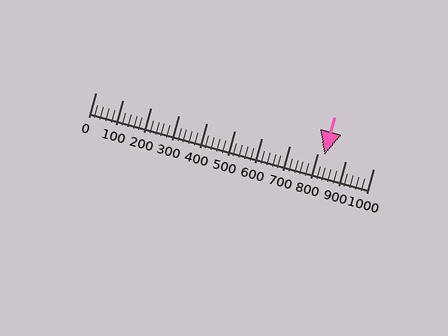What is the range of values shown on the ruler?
The ruler shows values from 0 to 1000.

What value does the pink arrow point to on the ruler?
The pink arrow points to approximately 824.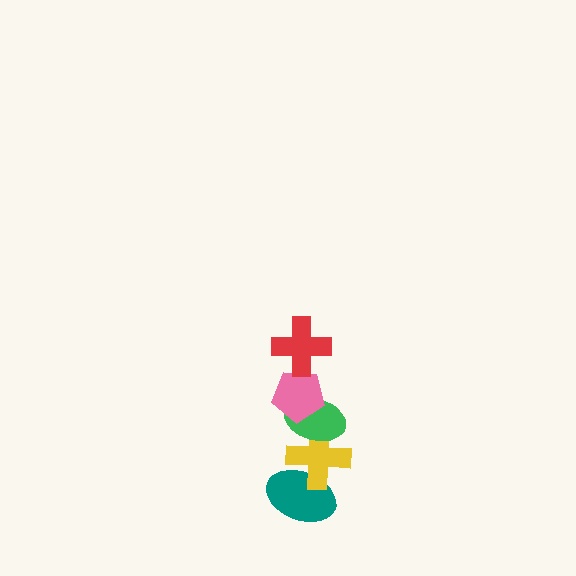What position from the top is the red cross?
The red cross is 1st from the top.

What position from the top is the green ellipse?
The green ellipse is 3rd from the top.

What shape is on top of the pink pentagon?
The red cross is on top of the pink pentagon.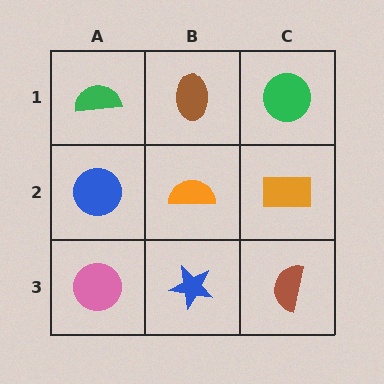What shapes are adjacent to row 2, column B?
A brown ellipse (row 1, column B), a blue star (row 3, column B), a blue circle (row 2, column A), an orange rectangle (row 2, column C).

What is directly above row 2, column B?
A brown ellipse.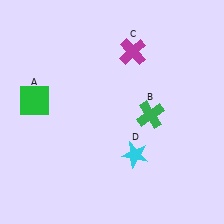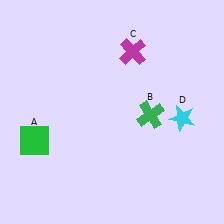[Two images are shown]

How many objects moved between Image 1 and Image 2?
2 objects moved between the two images.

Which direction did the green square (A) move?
The green square (A) moved down.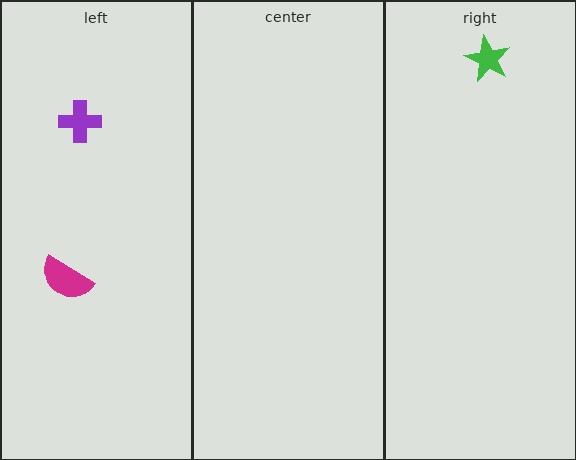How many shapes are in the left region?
2.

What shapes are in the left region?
The purple cross, the magenta semicircle.